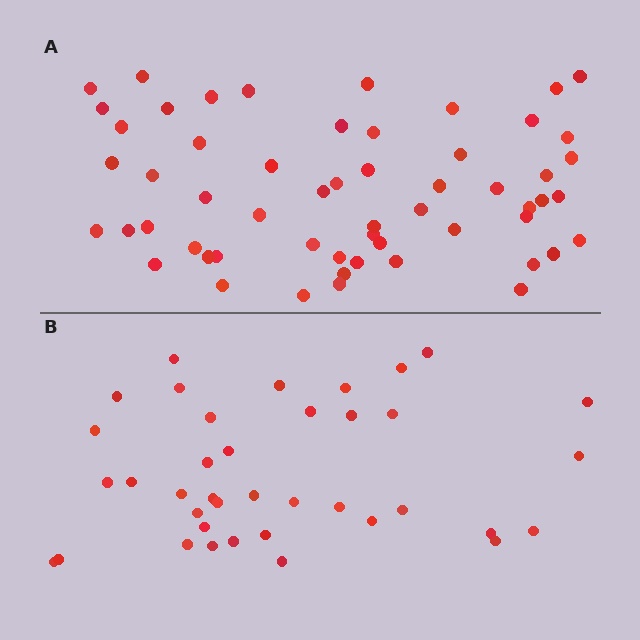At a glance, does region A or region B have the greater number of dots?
Region A (the top region) has more dots.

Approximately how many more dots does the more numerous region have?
Region A has approximately 20 more dots than region B.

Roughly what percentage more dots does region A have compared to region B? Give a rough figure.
About 50% more.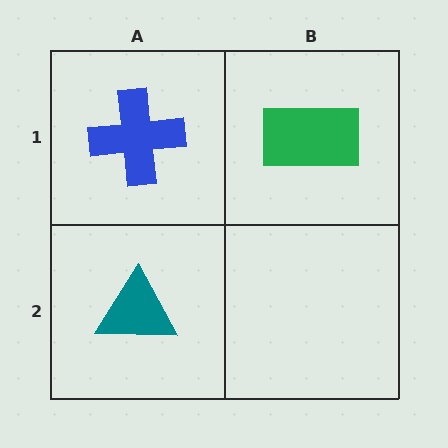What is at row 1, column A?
A blue cross.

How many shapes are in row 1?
2 shapes.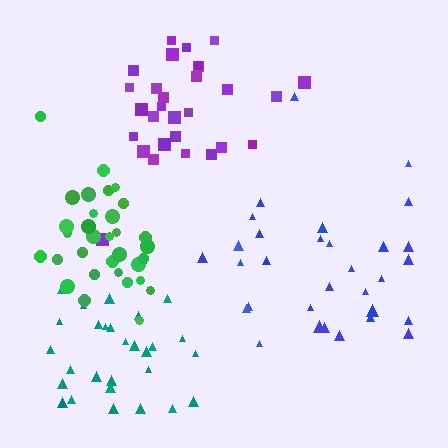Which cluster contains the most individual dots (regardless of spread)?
Green (33).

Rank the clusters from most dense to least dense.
green, teal, purple, blue.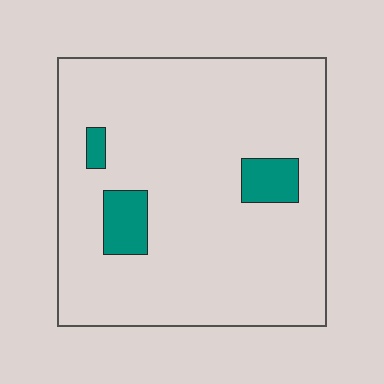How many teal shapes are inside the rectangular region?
3.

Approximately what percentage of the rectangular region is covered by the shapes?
Approximately 10%.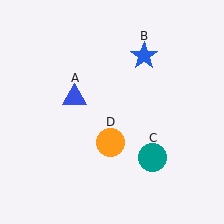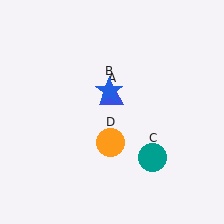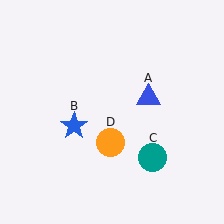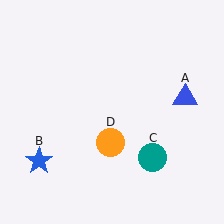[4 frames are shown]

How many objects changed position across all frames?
2 objects changed position: blue triangle (object A), blue star (object B).